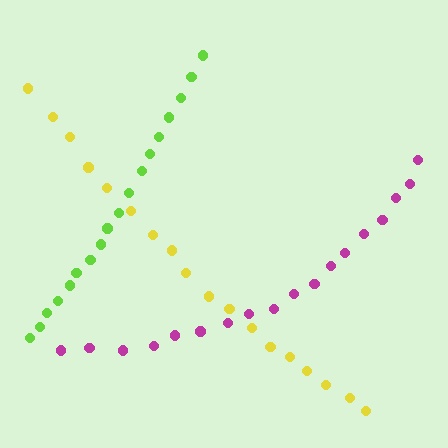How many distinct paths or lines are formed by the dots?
There are 3 distinct paths.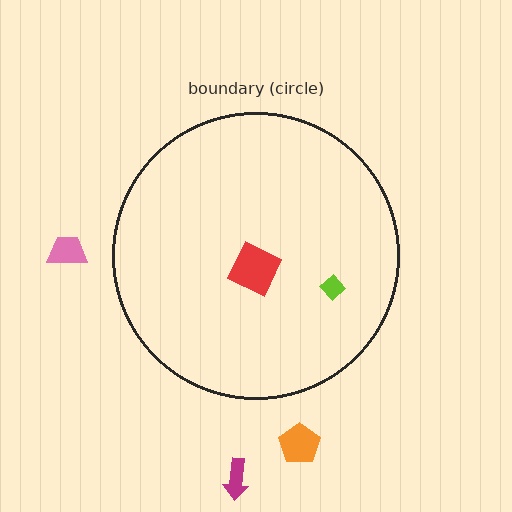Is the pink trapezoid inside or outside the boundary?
Outside.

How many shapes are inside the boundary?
2 inside, 3 outside.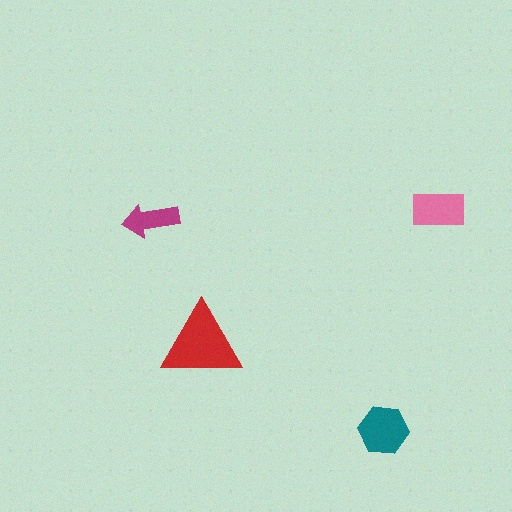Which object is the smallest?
The magenta arrow.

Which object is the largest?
The red triangle.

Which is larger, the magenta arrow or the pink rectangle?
The pink rectangle.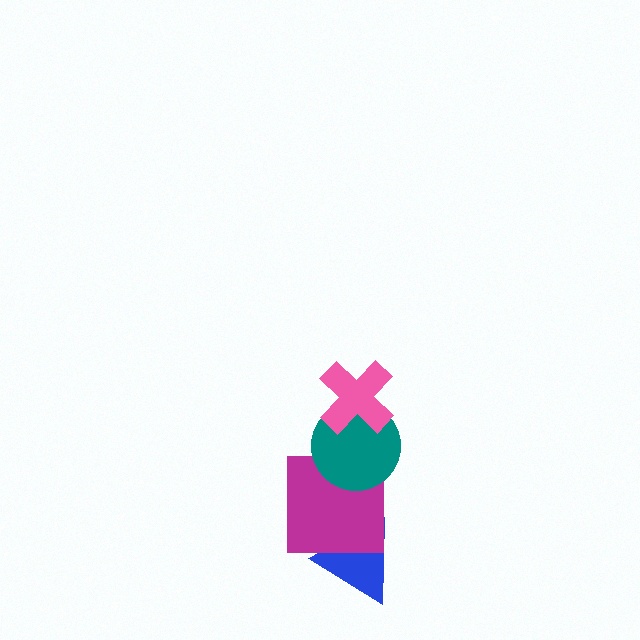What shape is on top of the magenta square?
The teal circle is on top of the magenta square.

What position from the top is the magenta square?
The magenta square is 3rd from the top.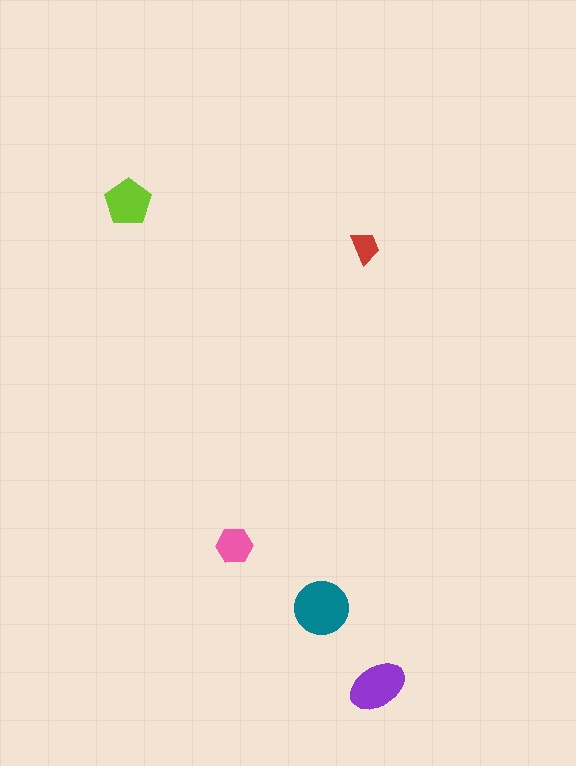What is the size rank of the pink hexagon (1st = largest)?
4th.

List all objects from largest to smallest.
The teal circle, the purple ellipse, the lime pentagon, the pink hexagon, the red trapezoid.